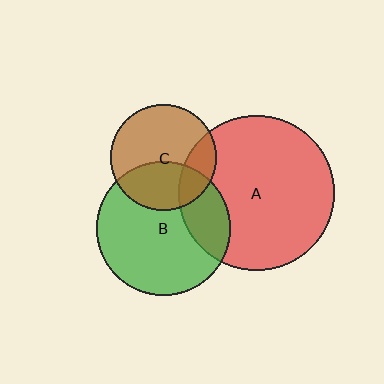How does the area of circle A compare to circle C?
Approximately 2.1 times.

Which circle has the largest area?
Circle A (red).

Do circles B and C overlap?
Yes.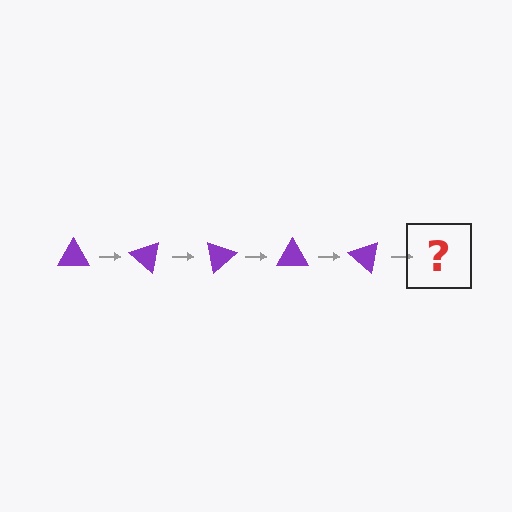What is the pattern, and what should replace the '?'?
The pattern is that the triangle rotates 40 degrees each step. The '?' should be a purple triangle rotated 200 degrees.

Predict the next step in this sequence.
The next step is a purple triangle rotated 200 degrees.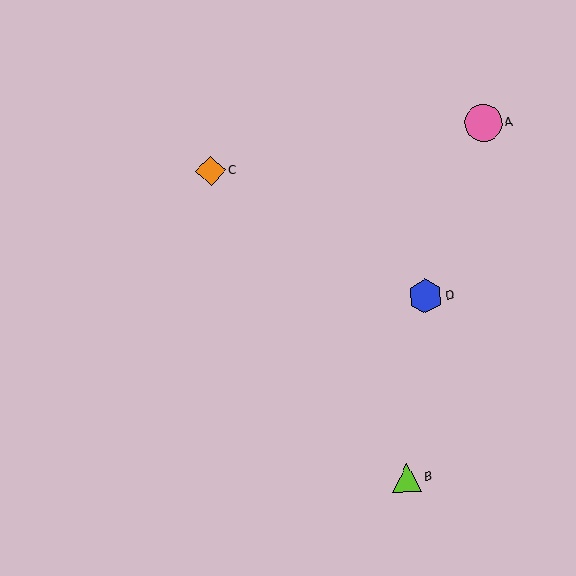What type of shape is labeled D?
Shape D is a blue hexagon.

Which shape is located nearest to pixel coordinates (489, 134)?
The pink circle (labeled A) at (483, 123) is nearest to that location.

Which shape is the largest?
The pink circle (labeled A) is the largest.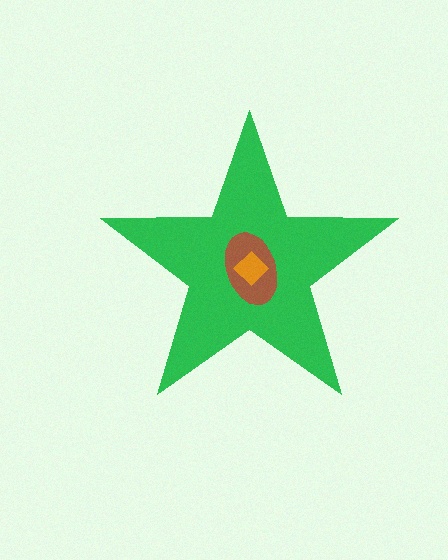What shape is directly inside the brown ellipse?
The orange diamond.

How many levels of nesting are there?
3.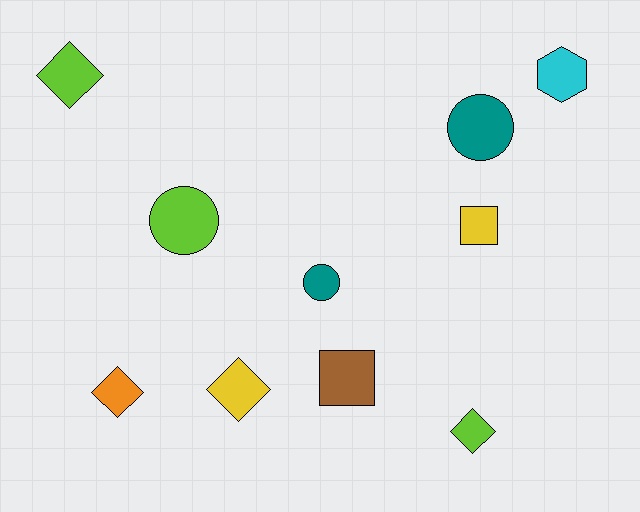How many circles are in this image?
There are 3 circles.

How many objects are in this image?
There are 10 objects.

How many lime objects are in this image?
There are 3 lime objects.